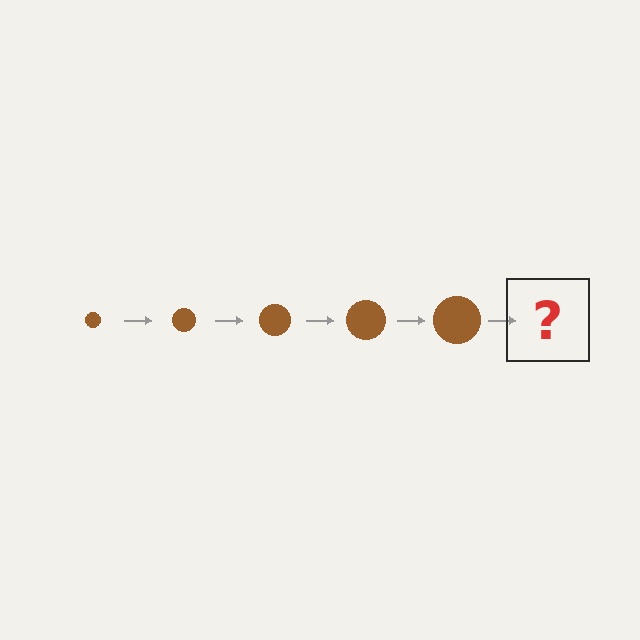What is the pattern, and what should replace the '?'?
The pattern is that the circle gets progressively larger each step. The '?' should be a brown circle, larger than the previous one.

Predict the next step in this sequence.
The next step is a brown circle, larger than the previous one.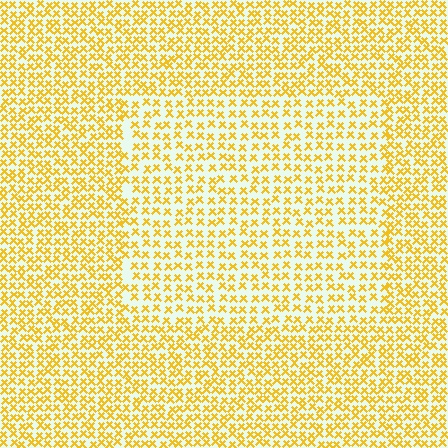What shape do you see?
I see a rectangle.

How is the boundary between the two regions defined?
The boundary is defined by a change in element density (approximately 1.5x ratio). All elements are the same color, size, and shape.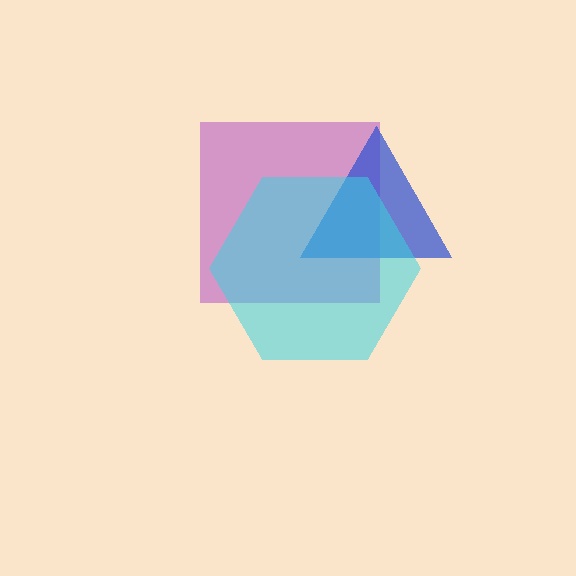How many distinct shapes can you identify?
There are 3 distinct shapes: a purple square, a blue triangle, a cyan hexagon.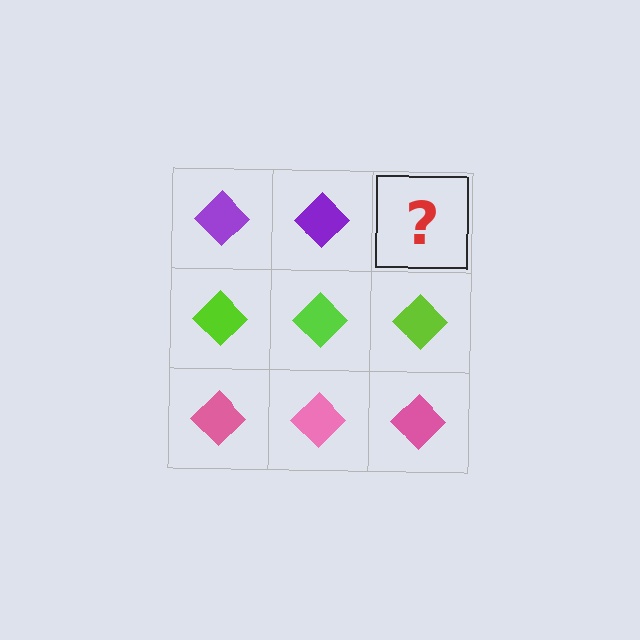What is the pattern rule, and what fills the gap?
The rule is that each row has a consistent color. The gap should be filled with a purple diamond.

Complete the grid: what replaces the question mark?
The question mark should be replaced with a purple diamond.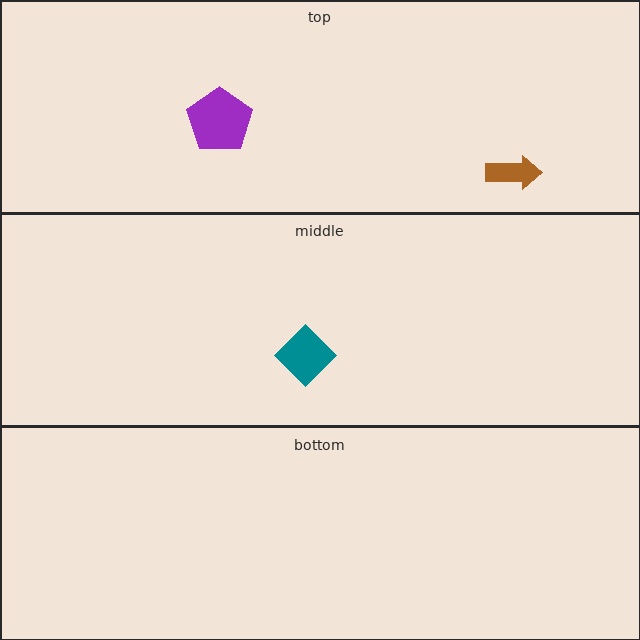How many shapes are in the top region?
2.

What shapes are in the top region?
The purple pentagon, the brown arrow.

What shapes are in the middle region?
The teal diamond.